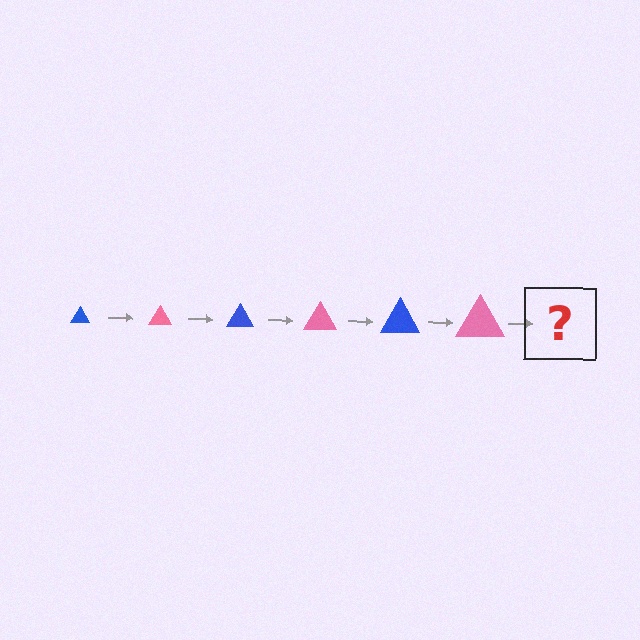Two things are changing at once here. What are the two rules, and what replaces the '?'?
The two rules are that the triangle grows larger each step and the color cycles through blue and pink. The '?' should be a blue triangle, larger than the previous one.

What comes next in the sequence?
The next element should be a blue triangle, larger than the previous one.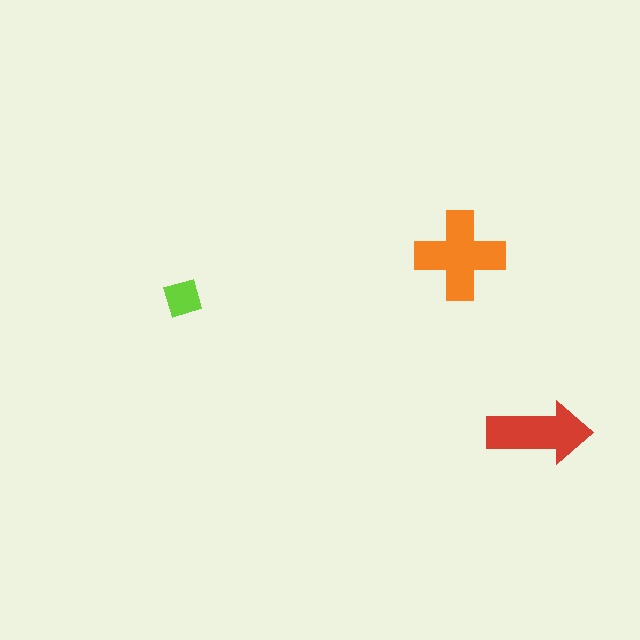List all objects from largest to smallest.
The orange cross, the red arrow, the lime square.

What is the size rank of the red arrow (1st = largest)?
2nd.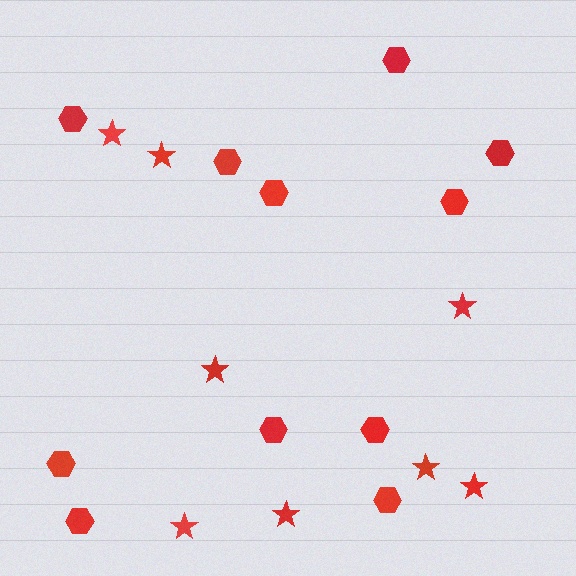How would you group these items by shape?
There are 2 groups: one group of hexagons (11) and one group of stars (8).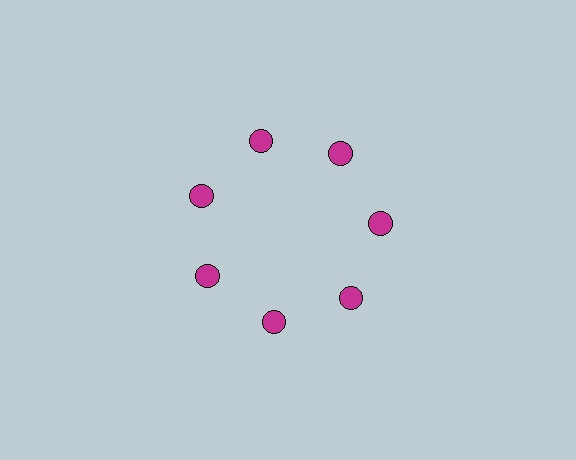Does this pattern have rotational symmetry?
Yes, this pattern has 7-fold rotational symmetry. It looks the same after rotating 51 degrees around the center.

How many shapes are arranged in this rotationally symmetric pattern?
There are 7 shapes, arranged in 7 groups of 1.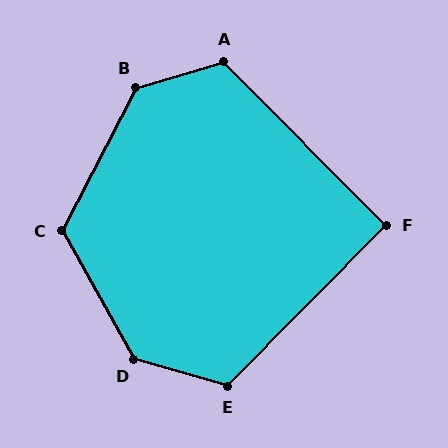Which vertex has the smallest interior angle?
F, at approximately 91 degrees.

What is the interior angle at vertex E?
Approximately 118 degrees (obtuse).